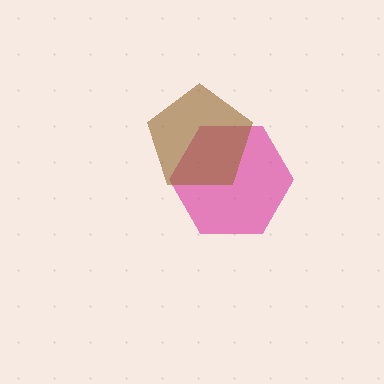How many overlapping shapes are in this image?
There are 2 overlapping shapes in the image.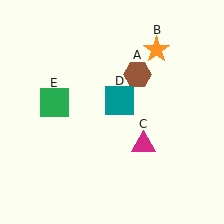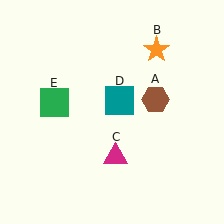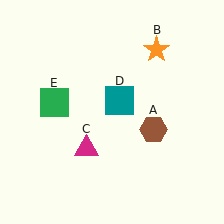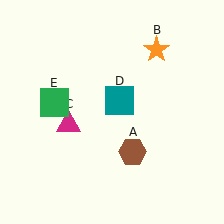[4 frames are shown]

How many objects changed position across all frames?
2 objects changed position: brown hexagon (object A), magenta triangle (object C).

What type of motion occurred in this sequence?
The brown hexagon (object A), magenta triangle (object C) rotated clockwise around the center of the scene.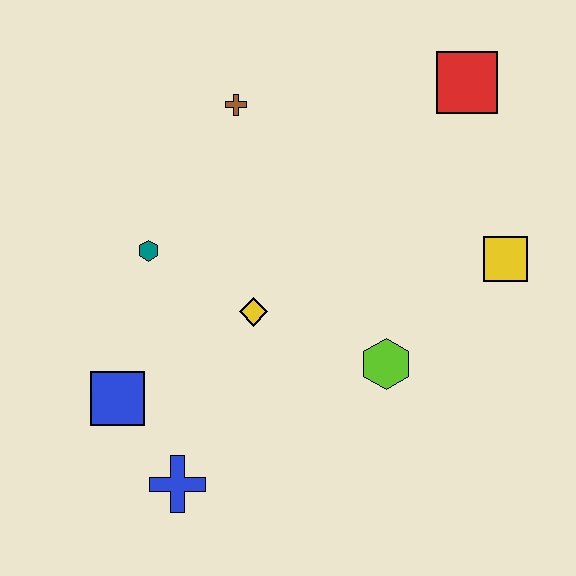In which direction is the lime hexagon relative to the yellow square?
The lime hexagon is to the left of the yellow square.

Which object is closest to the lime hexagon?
The yellow diamond is closest to the lime hexagon.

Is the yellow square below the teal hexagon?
Yes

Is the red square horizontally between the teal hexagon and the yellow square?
Yes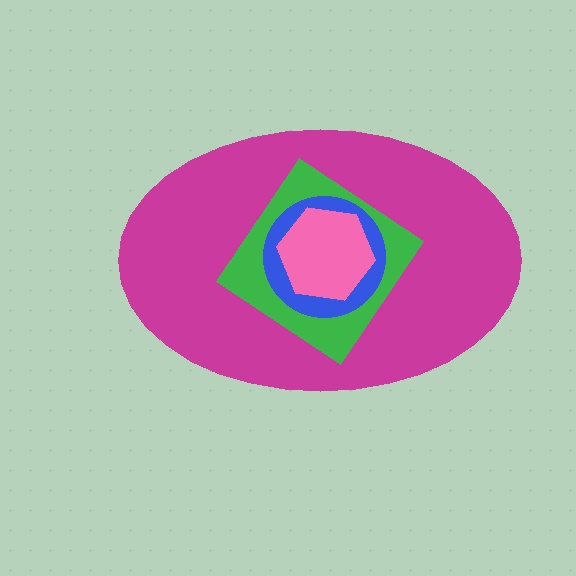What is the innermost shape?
The pink hexagon.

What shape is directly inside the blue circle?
The pink hexagon.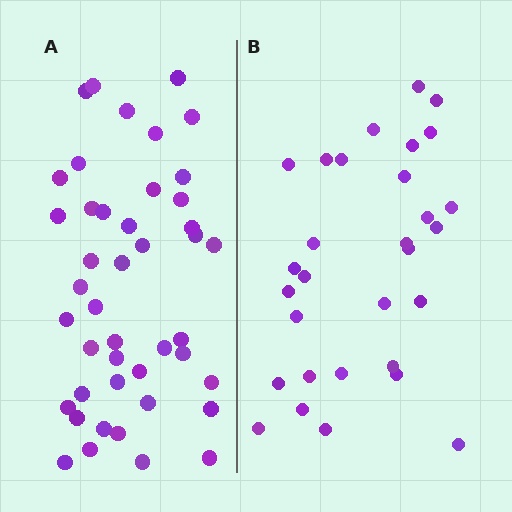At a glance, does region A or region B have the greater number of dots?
Region A (the left region) has more dots.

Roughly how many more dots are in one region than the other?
Region A has approximately 15 more dots than region B.